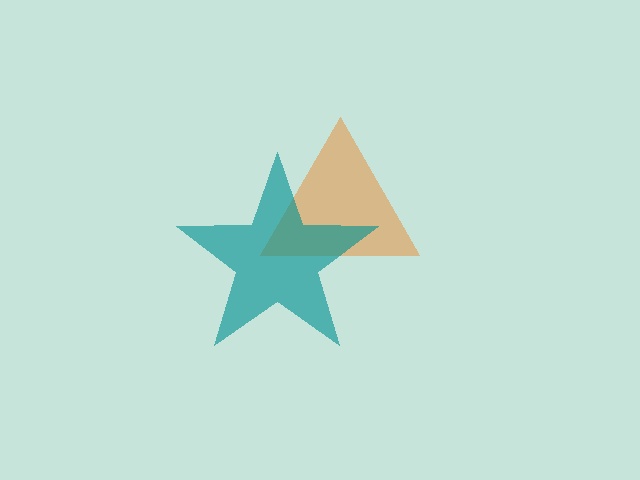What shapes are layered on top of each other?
The layered shapes are: an orange triangle, a teal star.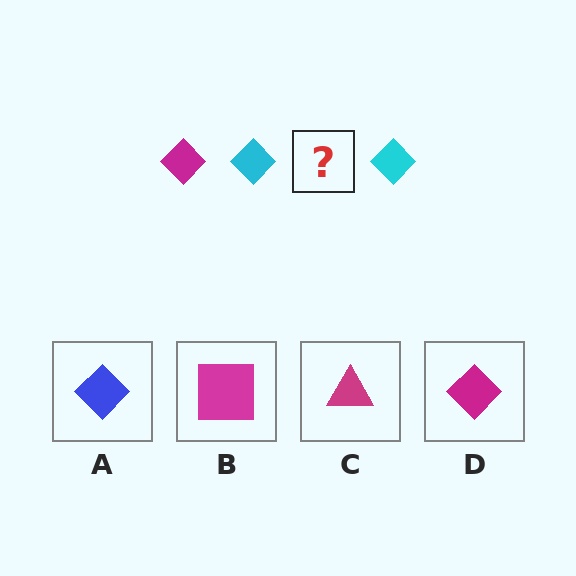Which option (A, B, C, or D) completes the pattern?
D.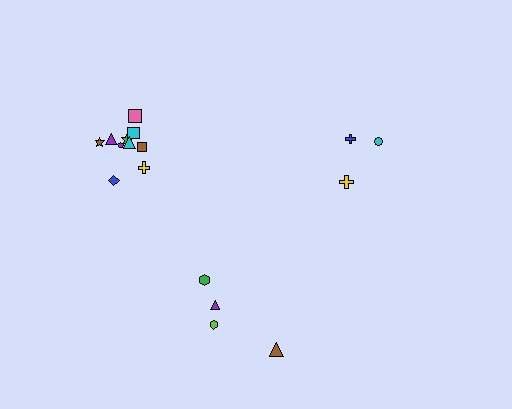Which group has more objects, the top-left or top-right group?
The top-left group.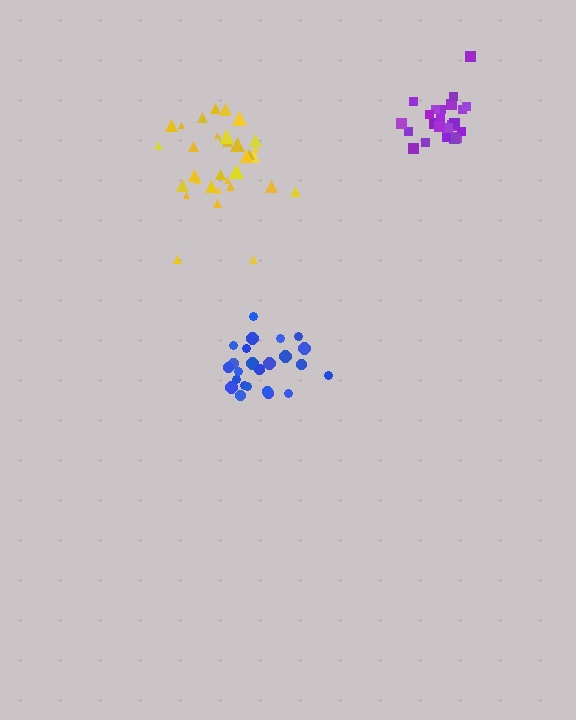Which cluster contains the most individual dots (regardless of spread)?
Yellow (32).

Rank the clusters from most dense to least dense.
purple, blue, yellow.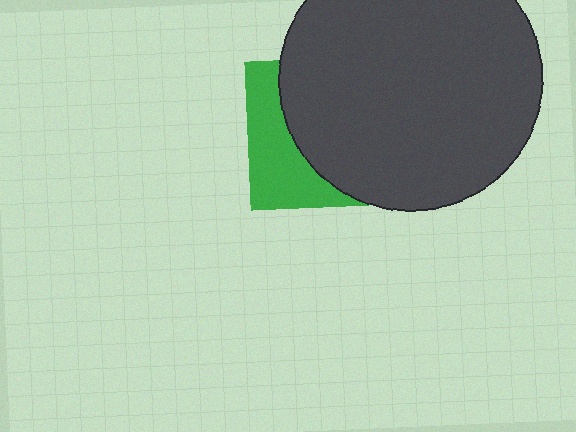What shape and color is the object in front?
The object in front is a dark gray circle.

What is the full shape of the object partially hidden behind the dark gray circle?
The partially hidden object is a green square.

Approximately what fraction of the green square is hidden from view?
Roughly 65% of the green square is hidden behind the dark gray circle.